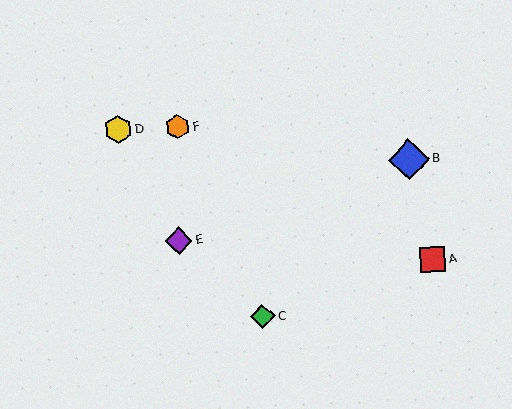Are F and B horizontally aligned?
No, F is at y≈127 and B is at y≈159.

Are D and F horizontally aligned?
Yes, both are at y≈129.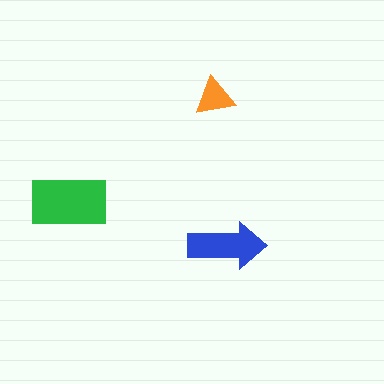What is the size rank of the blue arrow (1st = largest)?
2nd.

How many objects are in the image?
There are 3 objects in the image.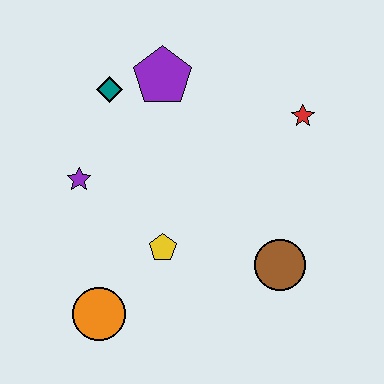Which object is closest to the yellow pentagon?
The orange circle is closest to the yellow pentagon.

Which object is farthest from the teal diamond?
The brown circle is farthest from the teal diamond.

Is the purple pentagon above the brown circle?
Yes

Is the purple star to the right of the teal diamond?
No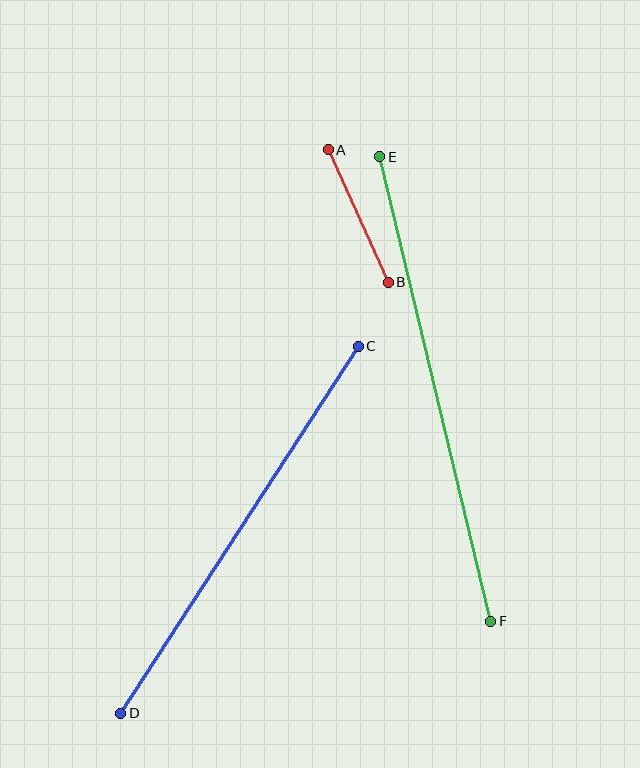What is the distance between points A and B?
The distance is approximately 146 pixels.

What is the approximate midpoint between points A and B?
The midpoint is at approximately (358, 216) pixels.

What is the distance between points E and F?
The distance is approximately 478 pixels.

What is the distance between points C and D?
The distance is approximately 437 pixels.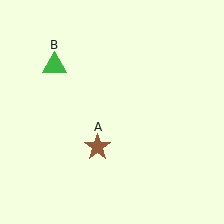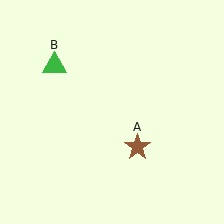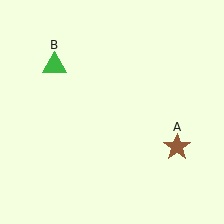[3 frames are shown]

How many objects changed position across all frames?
1 object changed position: brown star (object A).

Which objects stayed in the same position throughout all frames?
Green triangle (object B) remained stationary.